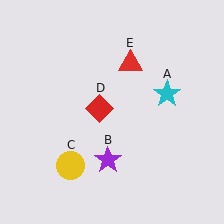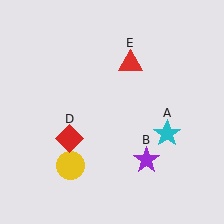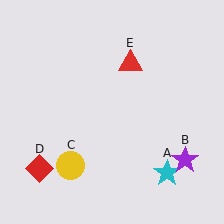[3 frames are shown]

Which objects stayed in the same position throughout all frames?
Yellow circle (object C) and red triangle (object E) remained stationary.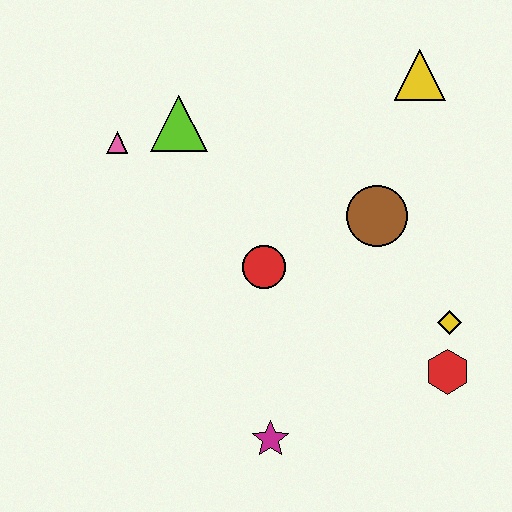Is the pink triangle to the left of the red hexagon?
Yes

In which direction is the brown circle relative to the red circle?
The brown circle is to the right of the red circle.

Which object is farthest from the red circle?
The yellow triangle is farthest from the red circle.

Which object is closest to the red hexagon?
The yellow diamond is closest to the red hexagon.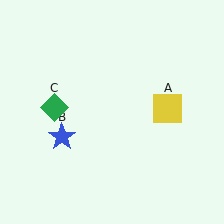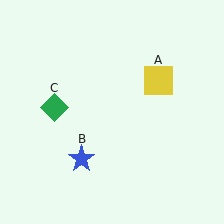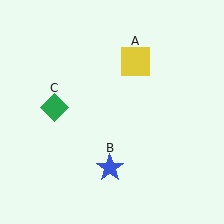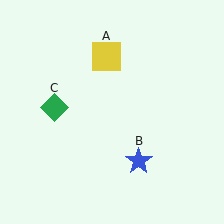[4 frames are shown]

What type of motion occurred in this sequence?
The yellow square (object A), blue star (object B) rotated counterclockwise around the center of the scene.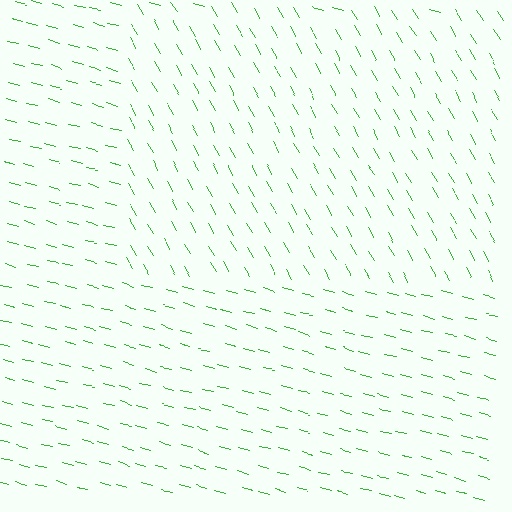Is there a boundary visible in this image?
Yes, there is a texture boundary formed by a change in line orientation.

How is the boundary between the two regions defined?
The boundary is defined purely by a change in line orientation (approximately 45 degrees difference). All lines are the same color and thickness.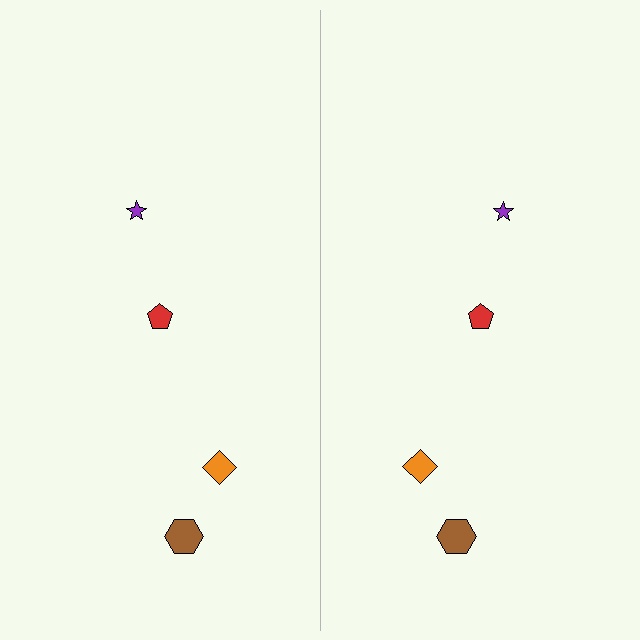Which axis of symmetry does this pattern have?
The pattern has a vertical axis of symmetry running through the center of the image.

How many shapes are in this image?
There are 8 shapes in this image.